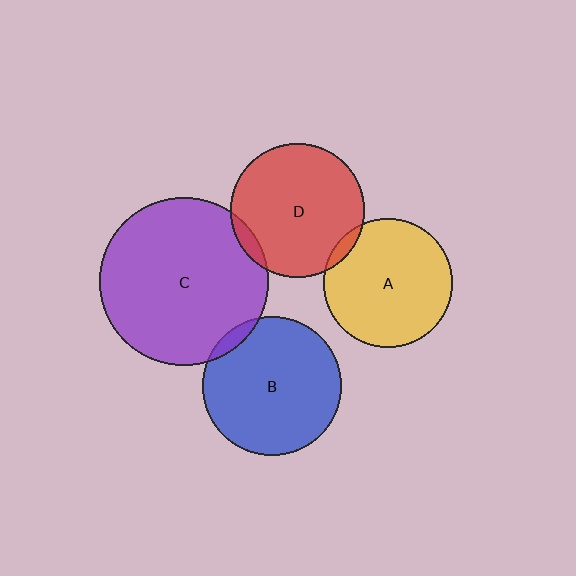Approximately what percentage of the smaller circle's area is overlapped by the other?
Approximately 5%.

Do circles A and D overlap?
Yes.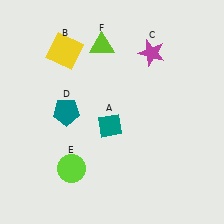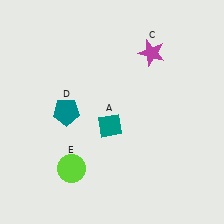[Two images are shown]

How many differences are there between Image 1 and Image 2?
There are 2 differences between the two images.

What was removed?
The lime triangle (F), the yellow square (B) were removed in Image 2.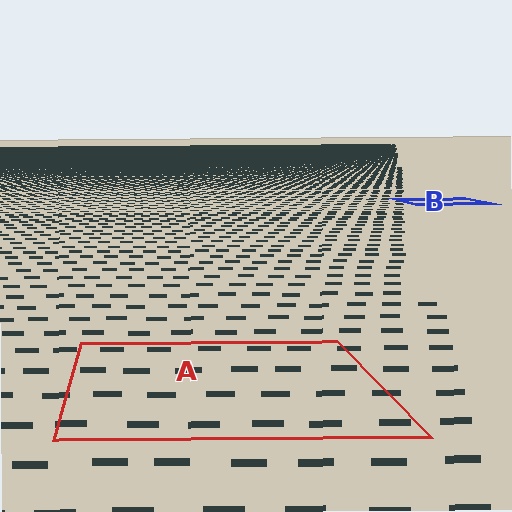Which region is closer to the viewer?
Region A is closer. The texture elements there are larger and more spread out.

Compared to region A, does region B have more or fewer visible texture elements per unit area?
Region B has more texture elements per unit area — they are packed more densely because it is farther away.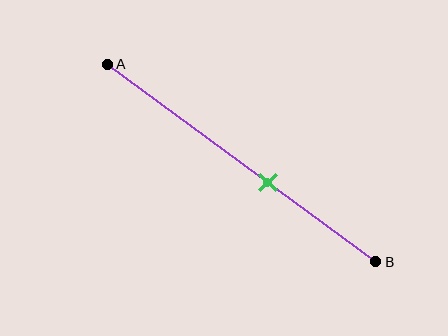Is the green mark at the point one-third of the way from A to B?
No, the mark is at about 60% from A, not at the 33% one-third point.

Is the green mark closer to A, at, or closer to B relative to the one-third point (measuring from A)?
The green mark is closer to point B than the one-third point of segment AB.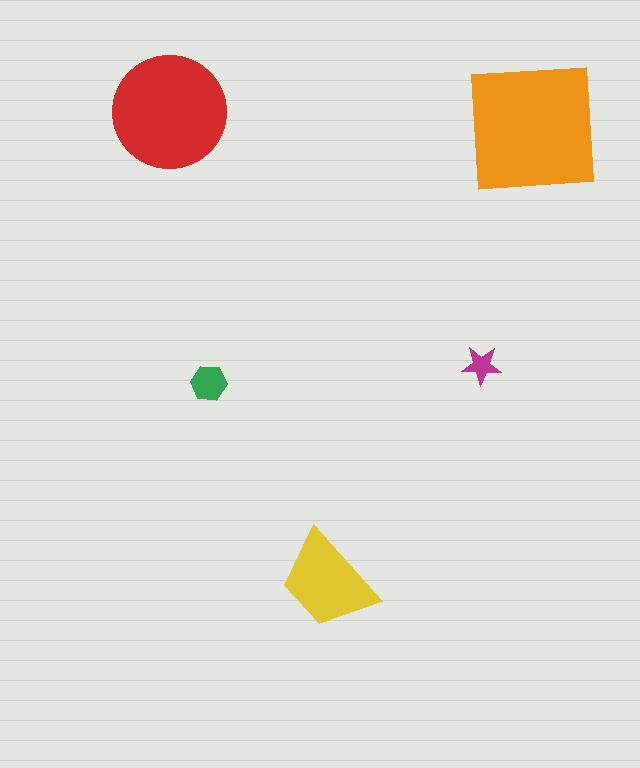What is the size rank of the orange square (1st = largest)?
1st.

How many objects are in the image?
There are 5 objects in the image.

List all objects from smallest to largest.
The magenta star, the green hexagon, the yellow trapezoid, the red circle, the orange square.